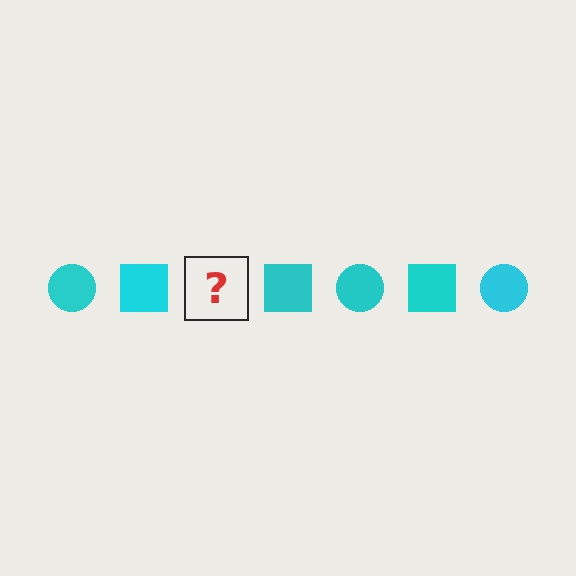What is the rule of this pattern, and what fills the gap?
The rule is that the pattern cycles through circle, square shapes in cyan. The gap should be filled with a cyan circle.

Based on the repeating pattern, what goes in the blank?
The blank should be a cyan circle.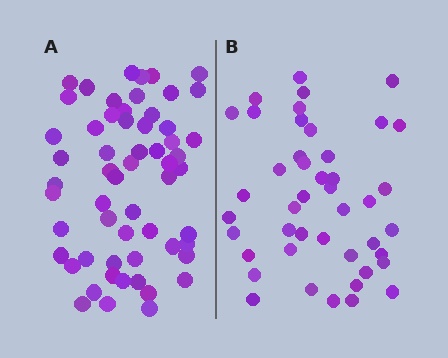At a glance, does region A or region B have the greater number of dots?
Region A (the left region) has more dots.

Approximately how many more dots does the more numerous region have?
Region A has approximately 15 more dots than region B.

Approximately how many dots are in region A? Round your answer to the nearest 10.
About 60 dots. (The exact count is 58, which rounds to 60.)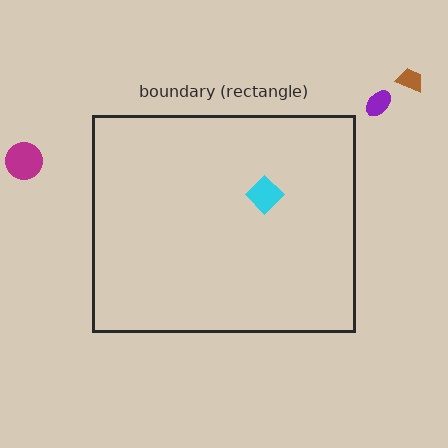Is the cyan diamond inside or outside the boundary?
Inside.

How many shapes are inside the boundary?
1 inside, 3 outside.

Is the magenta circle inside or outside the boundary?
Outside.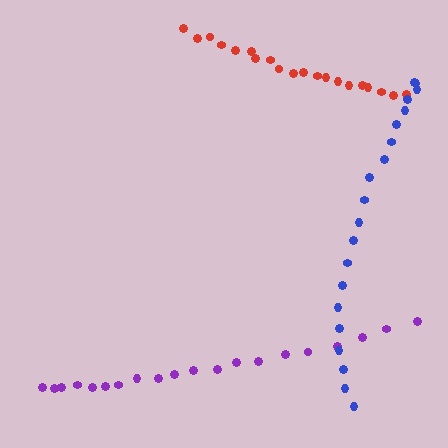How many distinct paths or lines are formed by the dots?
There are 3 distinct paths.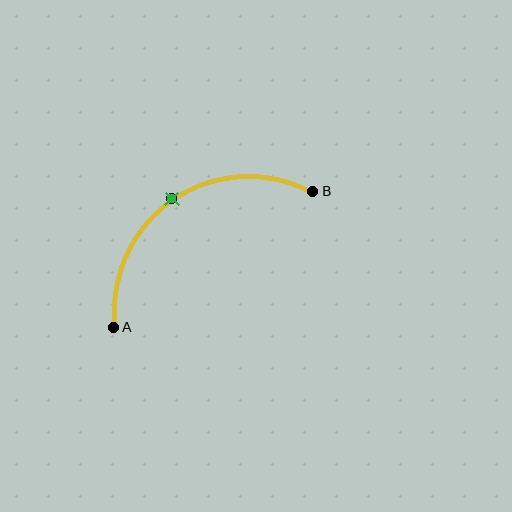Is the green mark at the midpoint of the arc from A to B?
Yes. The green mark lies on the arc at equal arc-length from both A and B — it is the arc midpoint.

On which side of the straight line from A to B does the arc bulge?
The arc bulges above and to the left of the straight line connecting A and B.